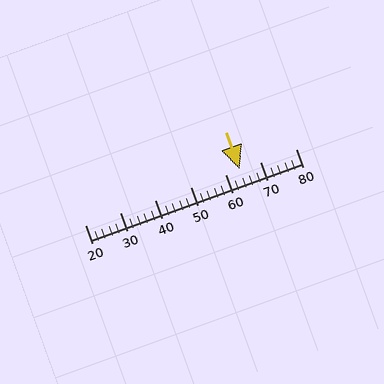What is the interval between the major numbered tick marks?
The major tick marks are spaced 10 units apart.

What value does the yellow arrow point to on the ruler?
The yellow arrow points to approximately 64.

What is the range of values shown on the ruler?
The ruler shows values from 20 to 80.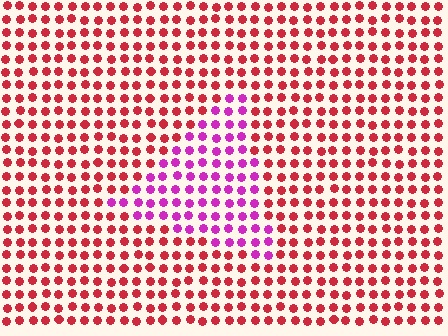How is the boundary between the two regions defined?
The boundary is defined purely by a slight shift in hue (about 47 degrees). Spacing, size, and orientation are identical on both sides.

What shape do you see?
I see a triangle.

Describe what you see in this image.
The image is filled with small red elements in a uniform arrangement. A triangle-shaped region is visible where the elements are tinted to a slightly different hue, forming a subtle color boundary.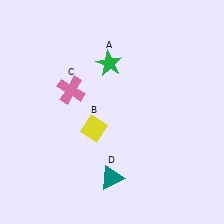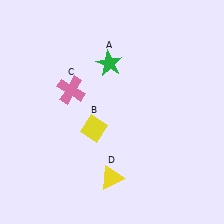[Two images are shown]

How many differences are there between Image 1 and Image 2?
There is 1 difference between the two images.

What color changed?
The triangle (D) changed from teal in Image 1 to yellow in Image 2.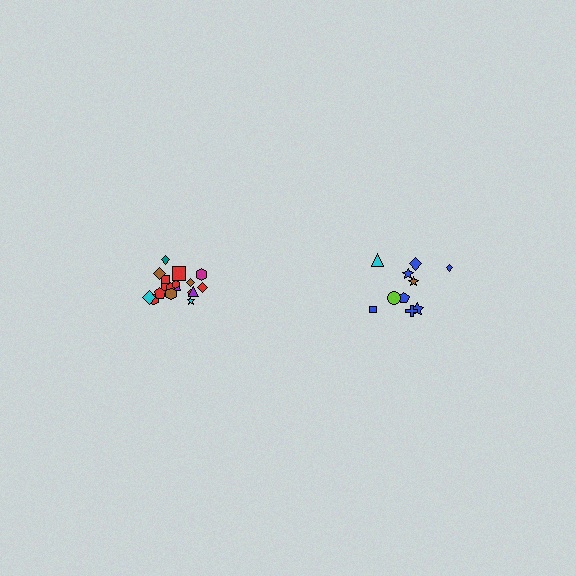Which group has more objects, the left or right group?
The left group.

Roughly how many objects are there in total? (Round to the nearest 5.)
Roughly 30 objects in total.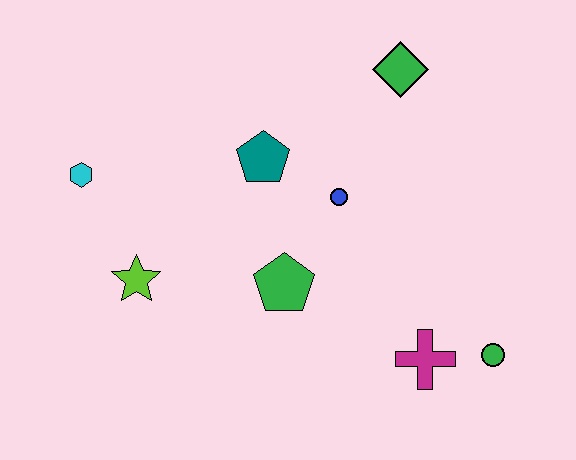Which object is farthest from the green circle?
The cyan hexagon is farthest from the green circle.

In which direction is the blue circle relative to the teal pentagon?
The blue circle is to the right of the teal pentagon.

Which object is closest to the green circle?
The magenta cross is closest to the green circle.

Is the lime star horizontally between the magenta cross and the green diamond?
No